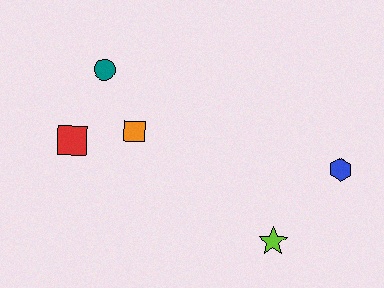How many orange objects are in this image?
There is 1 orange object.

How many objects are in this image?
There are 5 objects.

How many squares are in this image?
There are 2 squares.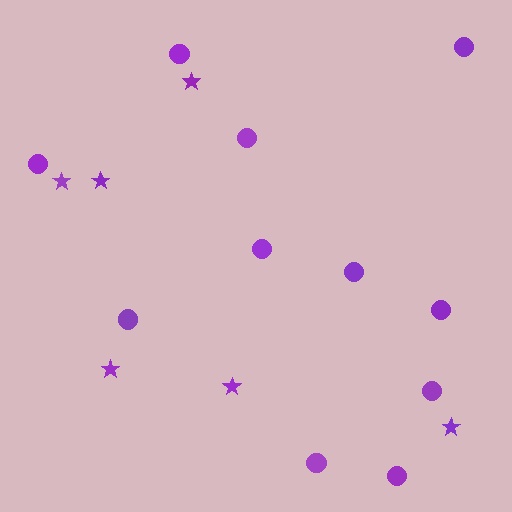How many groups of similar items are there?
There are 2 groups: one group of stars (6) and one group of circles (11).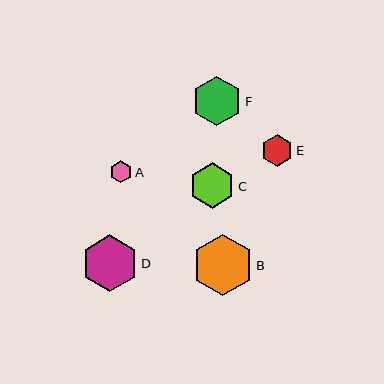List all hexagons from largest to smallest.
From largest to smallest: B, D, F, C, E, A.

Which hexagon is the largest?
Hexagon B is the largest with a size of approximately 61 pixels.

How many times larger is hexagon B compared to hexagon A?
Hexagon B is approximately 2.8 times the size of hexagon A.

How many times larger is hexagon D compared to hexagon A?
Hexagon D is approximately 2.6 times the size of hexagon A.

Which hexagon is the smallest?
Hexagon A is the smallest with a size of approximately 22 pixels.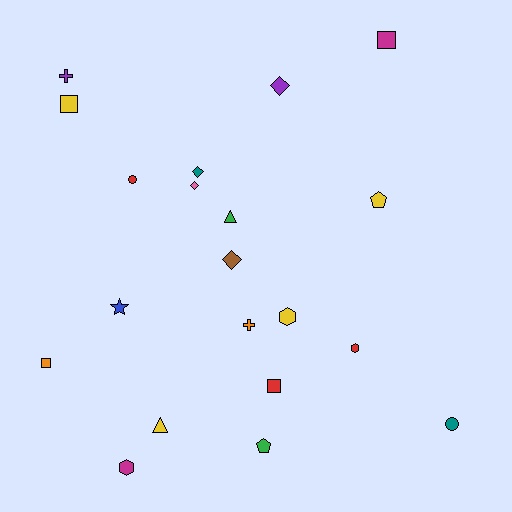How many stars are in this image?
There is 1 star.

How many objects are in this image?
There are 20 objects.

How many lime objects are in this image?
There are no lime objects.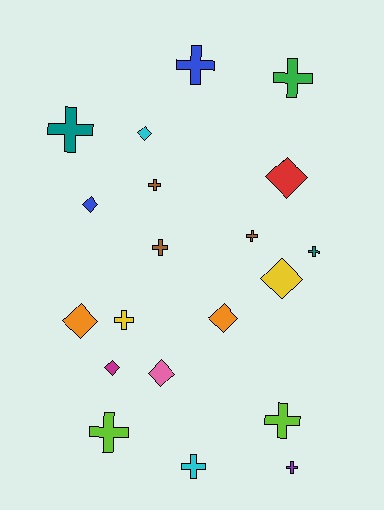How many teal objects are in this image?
There are 2 teal objects.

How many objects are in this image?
There are 20 objects.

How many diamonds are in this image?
There are 8 diamonds.